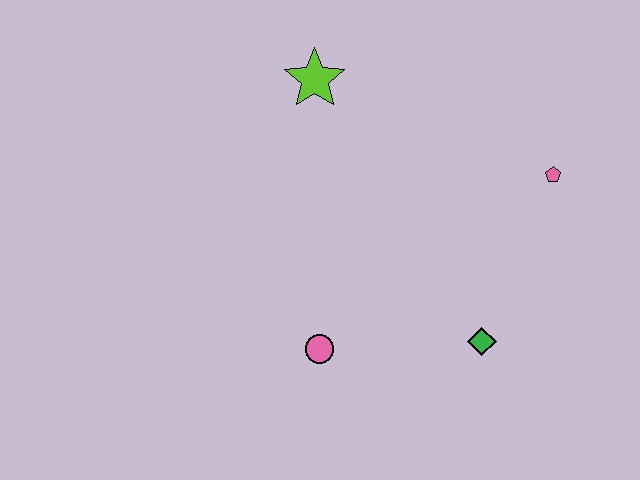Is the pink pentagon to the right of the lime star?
Yes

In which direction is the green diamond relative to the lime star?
The green diamond is below the lime star.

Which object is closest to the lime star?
The pink pentagon is closest to the lime star.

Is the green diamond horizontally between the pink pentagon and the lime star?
Yes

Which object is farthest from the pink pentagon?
The pink circle is farthest from the pink pentagon.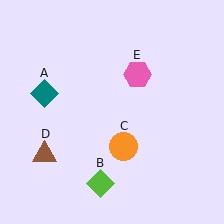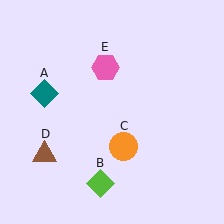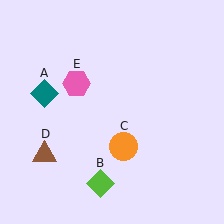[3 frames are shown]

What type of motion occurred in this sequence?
The pink hexagon (object E) rotated counterclockwise around the center of the scene.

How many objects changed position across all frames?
1 object changed position: pink hexagon (object E).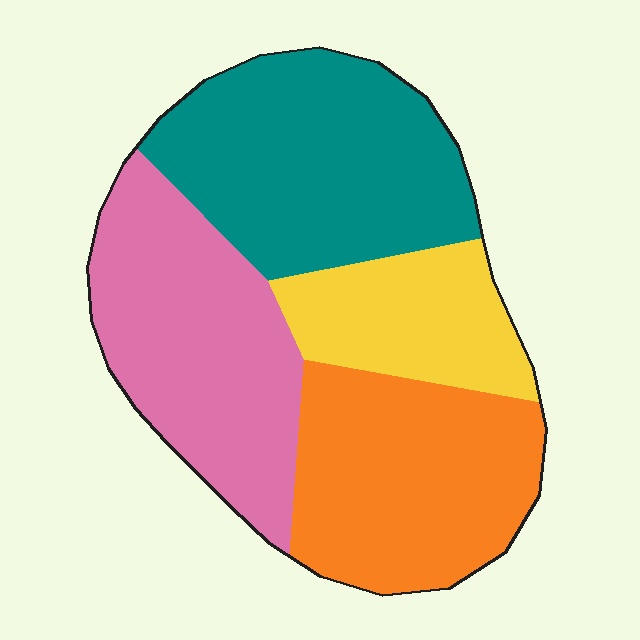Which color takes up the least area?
Yellow, at roughly 15%.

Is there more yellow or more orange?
Orange.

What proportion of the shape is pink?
Pink covers about 30% of the shape.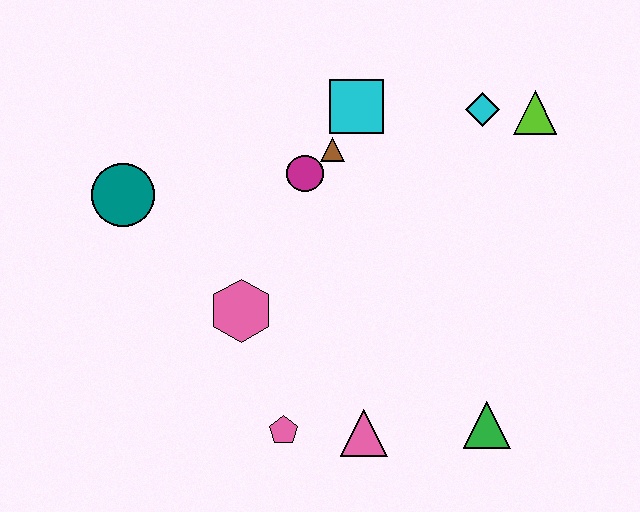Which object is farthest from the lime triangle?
The teal circle is farthest from the lime triangle.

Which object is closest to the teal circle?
The pink hexagon is closest to the teal circle.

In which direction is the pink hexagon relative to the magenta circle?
The pink hexagon is below the magenta circle.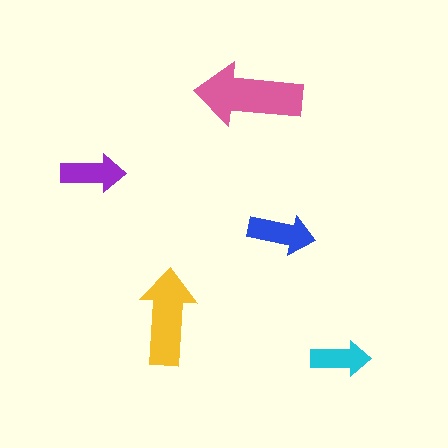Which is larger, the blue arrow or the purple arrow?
The blue one.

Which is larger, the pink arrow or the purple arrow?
The pink one.